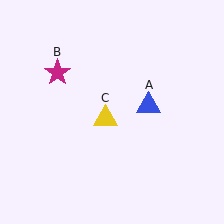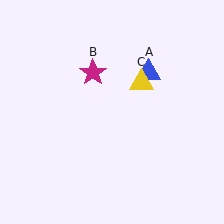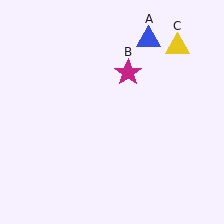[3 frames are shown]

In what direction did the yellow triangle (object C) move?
The yellow triangle (object C) moved up and to the right.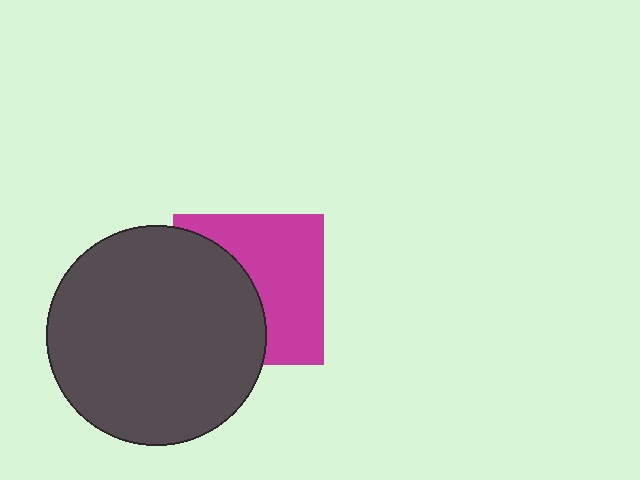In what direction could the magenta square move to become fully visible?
The magenta square could move right. That would shift it out from behind the dark gray circle entirely.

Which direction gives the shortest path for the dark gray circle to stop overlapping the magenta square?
Moving left gives the shortest separation.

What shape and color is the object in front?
The object in front is a dark gray circle.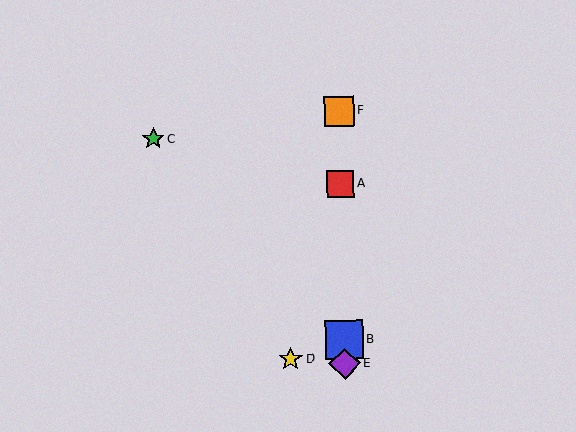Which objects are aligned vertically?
Objects A, B, E, F are aligned vertically.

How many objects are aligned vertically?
4 objects (A, B, E, F) are aligned vertically.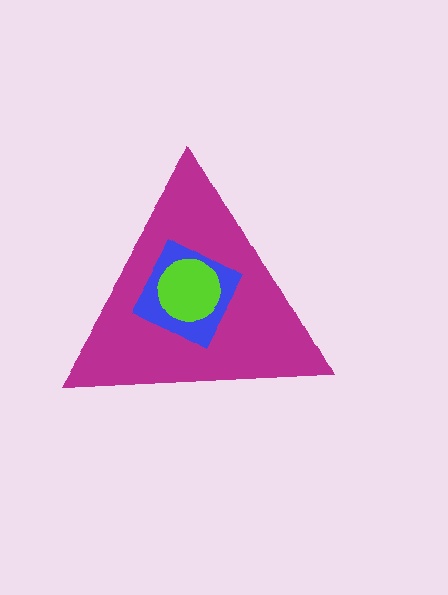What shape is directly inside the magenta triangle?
The blue square.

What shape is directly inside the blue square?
The lime circle.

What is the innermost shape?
The lime circle.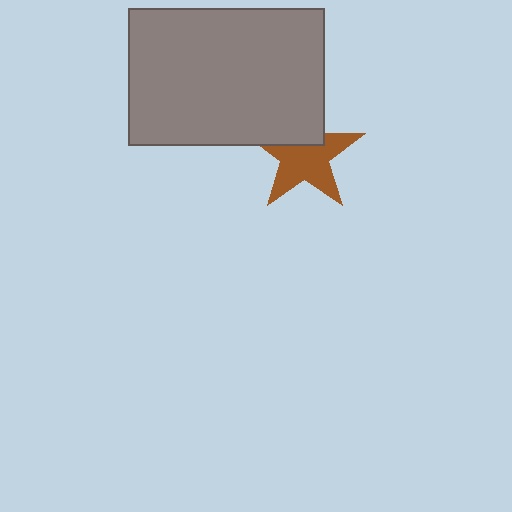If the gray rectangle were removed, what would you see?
You would see the complete brown star.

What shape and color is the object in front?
The object in front is a gray rectangle.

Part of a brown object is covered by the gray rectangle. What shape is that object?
It is a star.